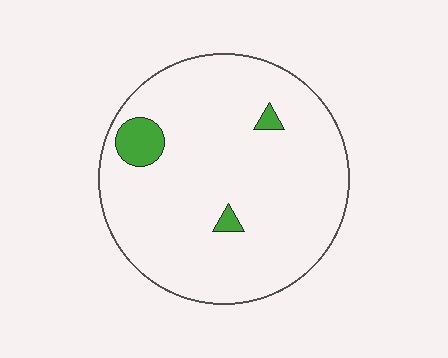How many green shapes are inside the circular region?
3.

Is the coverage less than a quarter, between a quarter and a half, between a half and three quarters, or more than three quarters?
Less than a quarter.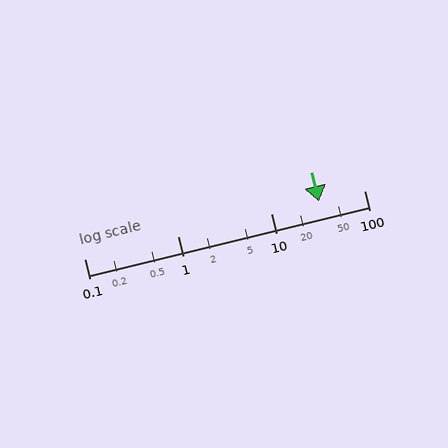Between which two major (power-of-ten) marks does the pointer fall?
The pointer is between 10 and 100.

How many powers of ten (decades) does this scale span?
The scale spans 3 decades, from 0.1 to 100.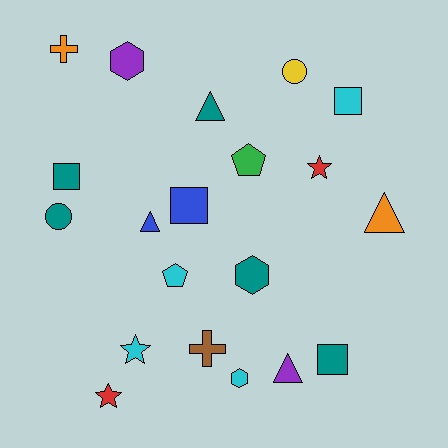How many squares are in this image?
There are 4 squares.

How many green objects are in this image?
There is 1 green object.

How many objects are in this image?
There are 20 objects.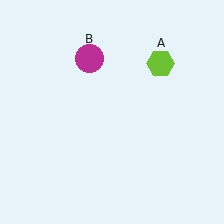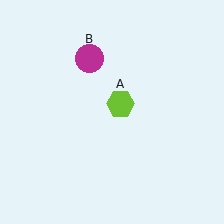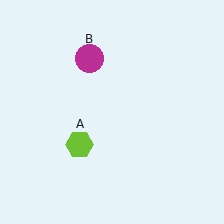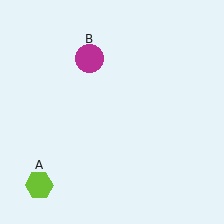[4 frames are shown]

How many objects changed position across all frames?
1 object changed position: lime hexagon (object A).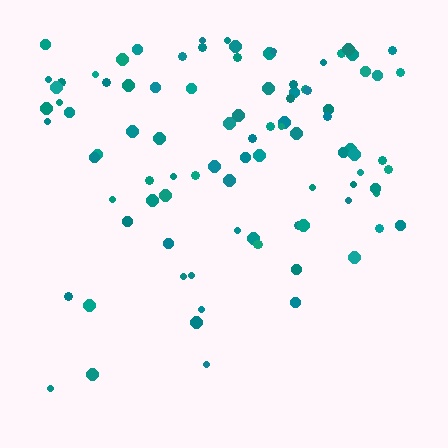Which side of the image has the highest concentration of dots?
The top.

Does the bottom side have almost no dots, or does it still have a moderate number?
Still a moderate number, just noticeably fewer than the top.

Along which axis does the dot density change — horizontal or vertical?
Vertical.